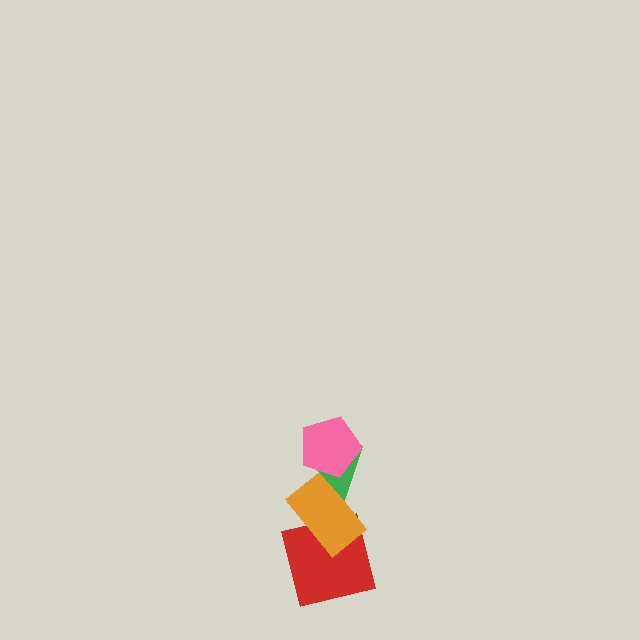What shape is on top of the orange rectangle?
The green triangle is on top of the orange rectangle.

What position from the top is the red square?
The red square is 4th from the top.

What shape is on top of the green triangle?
The pink pentagon is on top of the green triangle.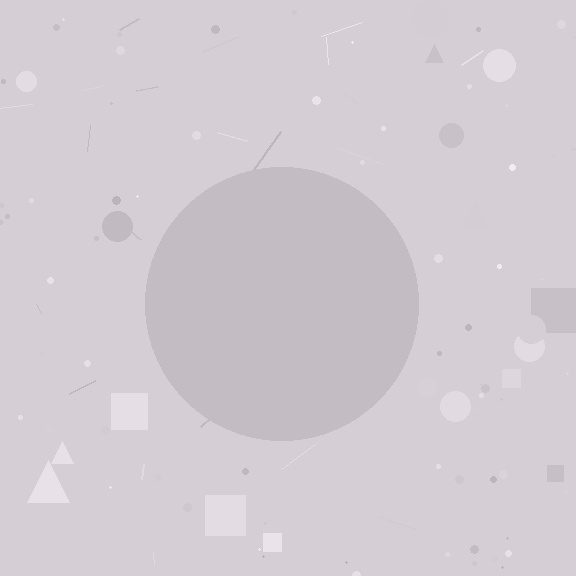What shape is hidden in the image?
A circle is hidden in the image.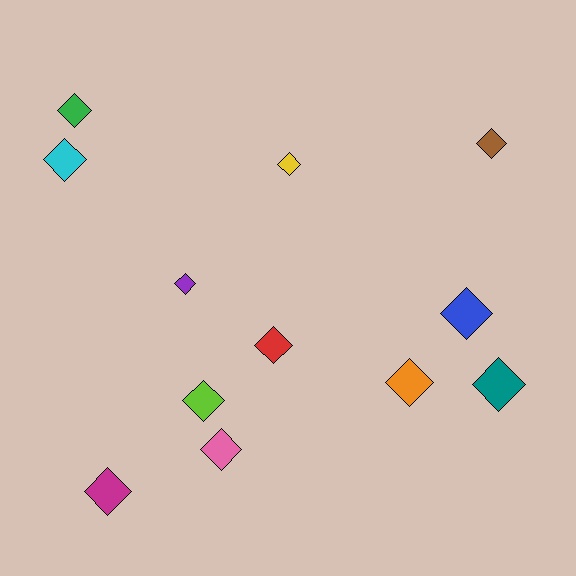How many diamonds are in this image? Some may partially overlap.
There are 12 diamonds.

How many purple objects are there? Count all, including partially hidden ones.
There is 1 purple object.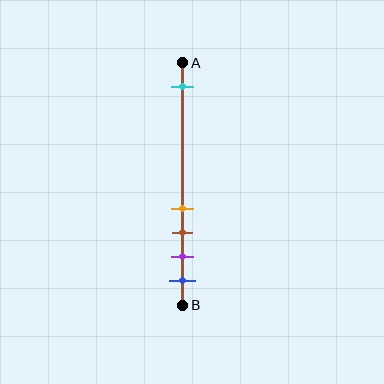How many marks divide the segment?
There are 5 marks dividing the segment.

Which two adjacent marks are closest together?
The orange and brown marks are the closest adjacent pair.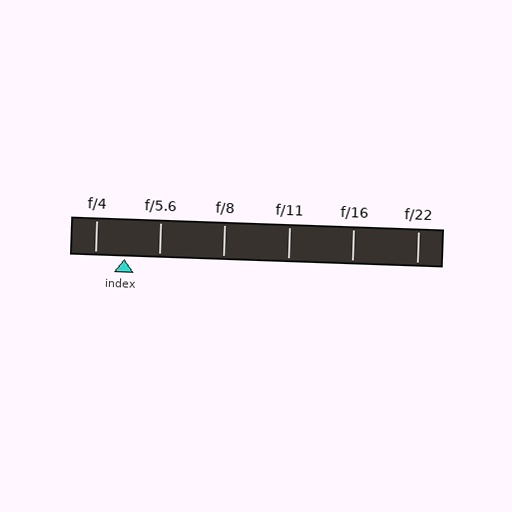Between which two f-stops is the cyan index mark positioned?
The index mark is between f/4 and f/5.6.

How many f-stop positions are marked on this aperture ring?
There are 6 f-stop positions marked.